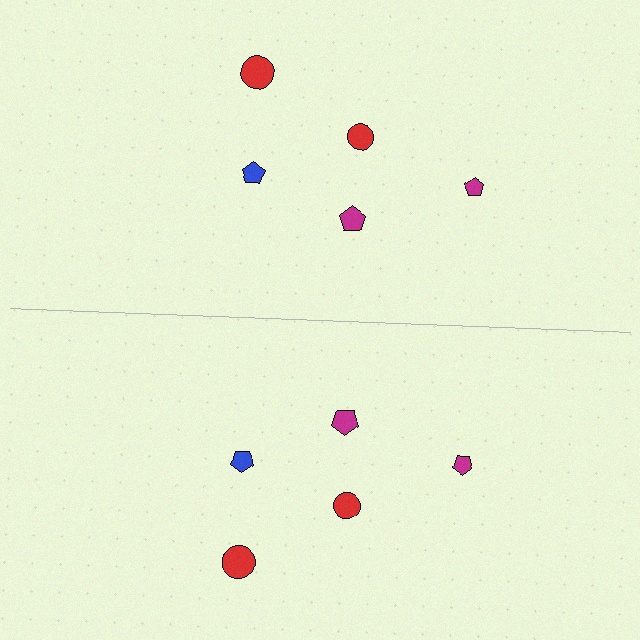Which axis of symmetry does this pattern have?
The pattern has a horizontal axis of symmetry running through the center of the image.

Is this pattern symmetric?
Yes, this pattern has bilateral (reflection) symmetry.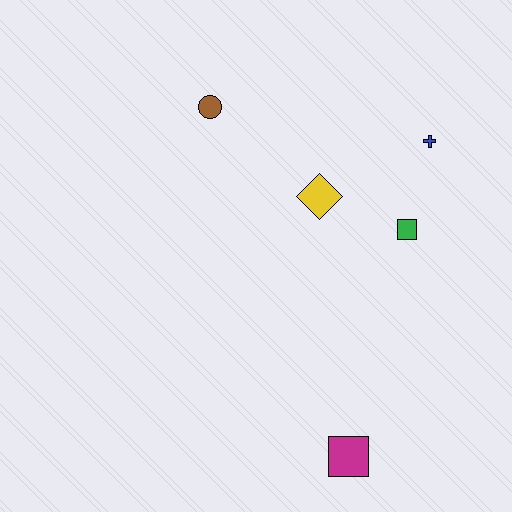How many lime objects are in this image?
There are no lime objects.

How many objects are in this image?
There are 5 objects.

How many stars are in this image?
There are no stars.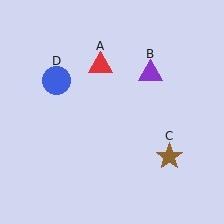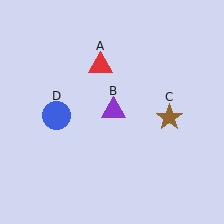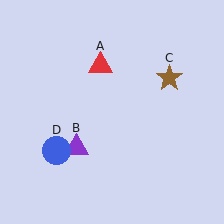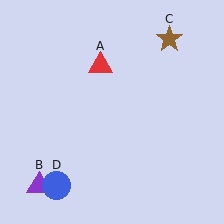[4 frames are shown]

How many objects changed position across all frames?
3 objects changed position: purple triangle (object B), brown star (object C), blue circle (object D).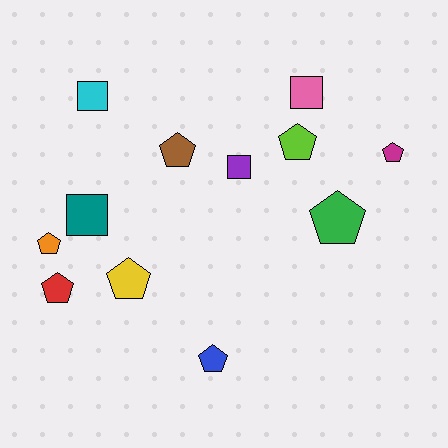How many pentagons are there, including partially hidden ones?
There are 8 pentagons.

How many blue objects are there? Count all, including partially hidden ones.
There is 1 blue object.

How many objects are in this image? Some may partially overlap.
There are 12 objects.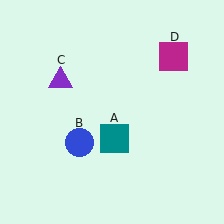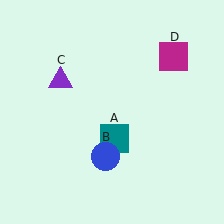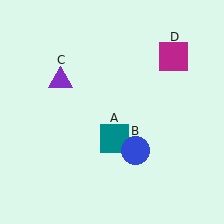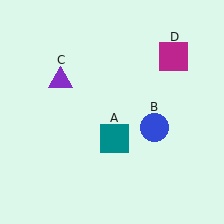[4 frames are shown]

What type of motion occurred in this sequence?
The blue circle (object B) rotated counterclockwise around the center of the scene.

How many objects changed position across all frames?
1 object changed position: blue circle (object B).